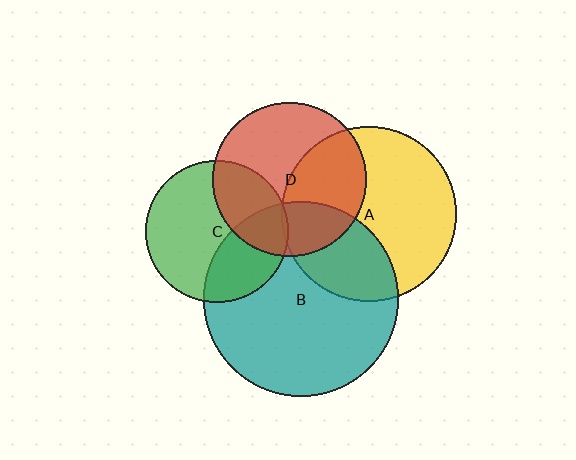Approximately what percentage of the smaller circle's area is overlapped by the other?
Approximately 30%.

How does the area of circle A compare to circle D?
Approximately 1.3 times.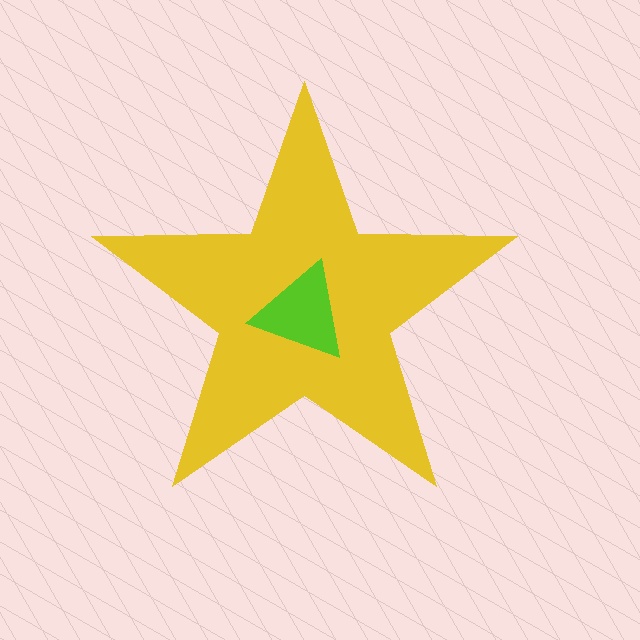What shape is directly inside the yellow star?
The lime triangle.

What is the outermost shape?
The yellow star.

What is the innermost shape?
The lime triangle.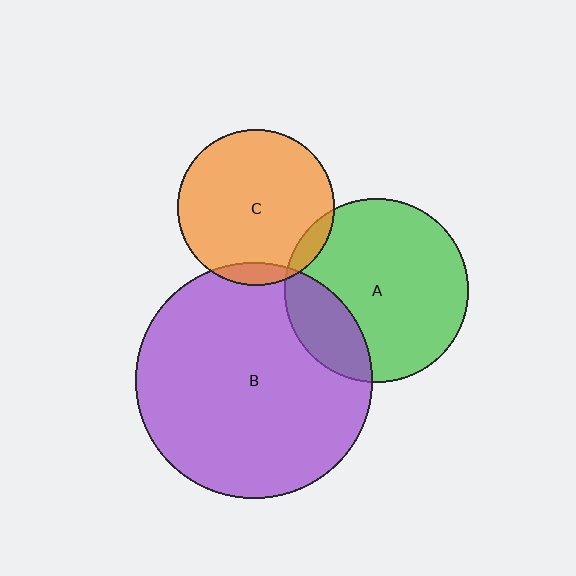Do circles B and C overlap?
Yes.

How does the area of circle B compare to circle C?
Approximately 2.3 times.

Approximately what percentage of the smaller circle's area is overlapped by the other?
Approximately 10%.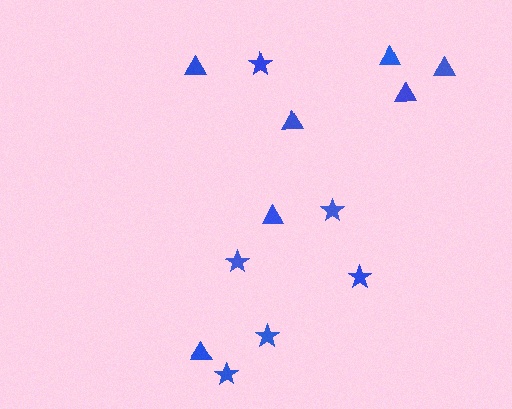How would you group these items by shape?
There are 2 groups: one group of stars (6) and one group of triangles (7).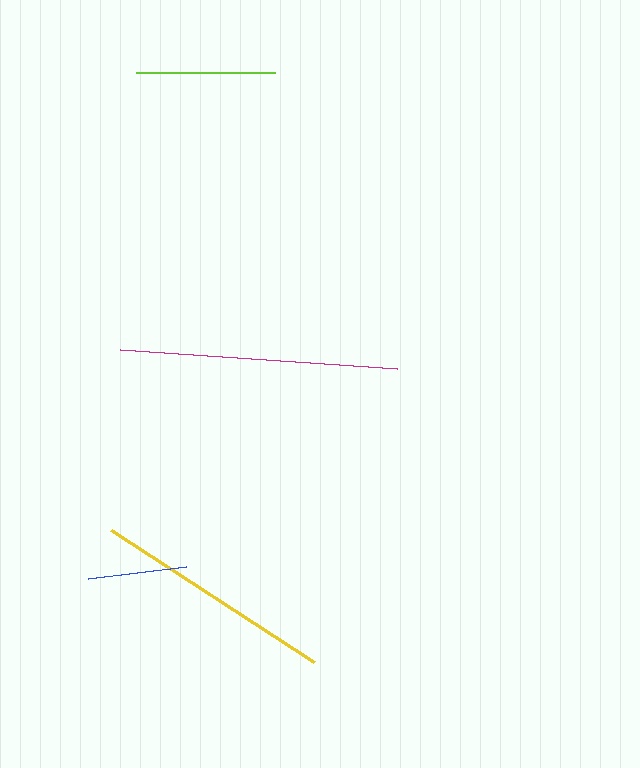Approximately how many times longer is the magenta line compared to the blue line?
The magenta line is approximately 2.8 times the length of the blue line.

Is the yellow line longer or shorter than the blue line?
The yellow line is longer than the blue line.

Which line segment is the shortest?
The blue line is the shortest at approximately 99 pixels.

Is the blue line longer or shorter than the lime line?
The lime line is longer than the blue line.